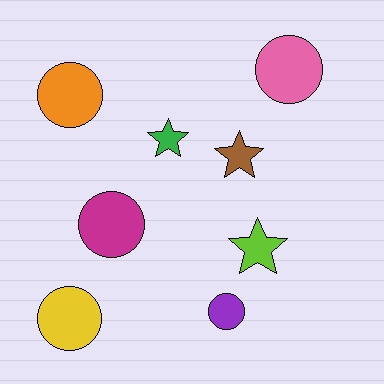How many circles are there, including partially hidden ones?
There are 5 circles.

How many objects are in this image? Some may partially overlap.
There are 8 objects.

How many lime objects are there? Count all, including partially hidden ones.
There is 1 lime object.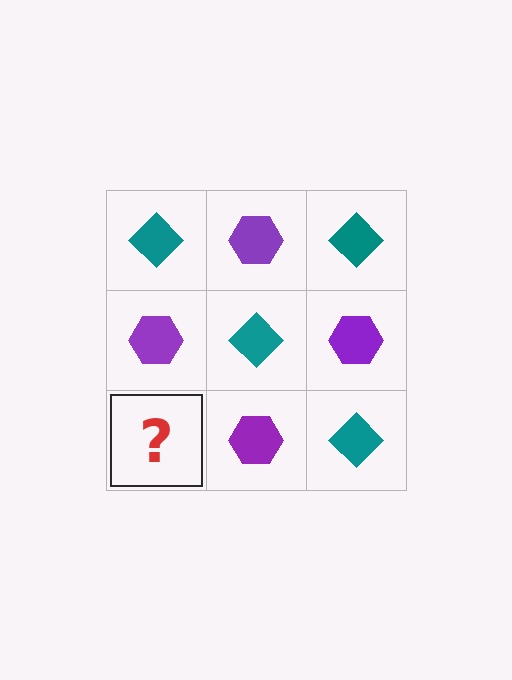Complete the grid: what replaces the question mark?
The question mark should be replaced with a teal diamond.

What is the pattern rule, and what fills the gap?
The rule is that it alternates teal diamond and purple hexagon in a checkerboard pattern. The gap should be filled with a teal diamond.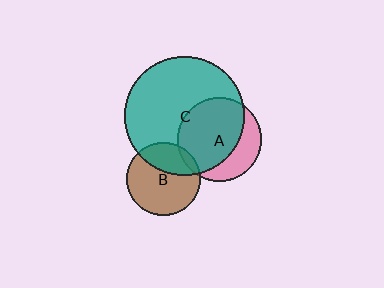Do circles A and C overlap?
Yes.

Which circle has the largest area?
Circle C (teal).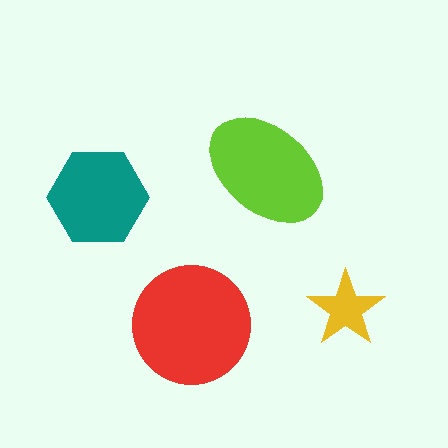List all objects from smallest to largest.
The yellow star, the teal hexagon, the lime ellipse, the red circle.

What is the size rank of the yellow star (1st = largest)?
4th.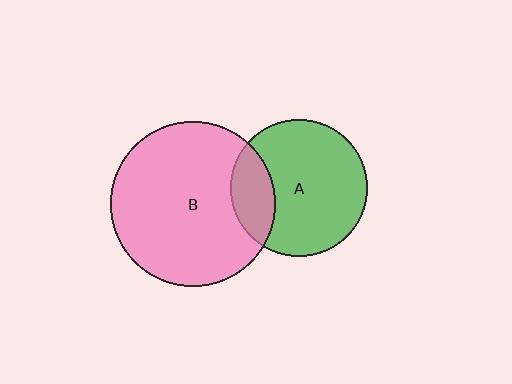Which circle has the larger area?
Circle B (pink).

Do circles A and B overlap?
Yes.